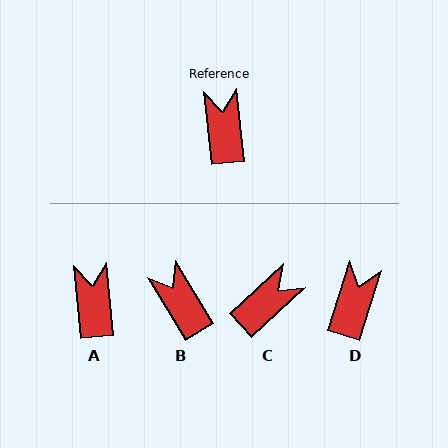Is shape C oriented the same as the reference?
No, it is off by about 53 degrees.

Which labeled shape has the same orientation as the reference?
A.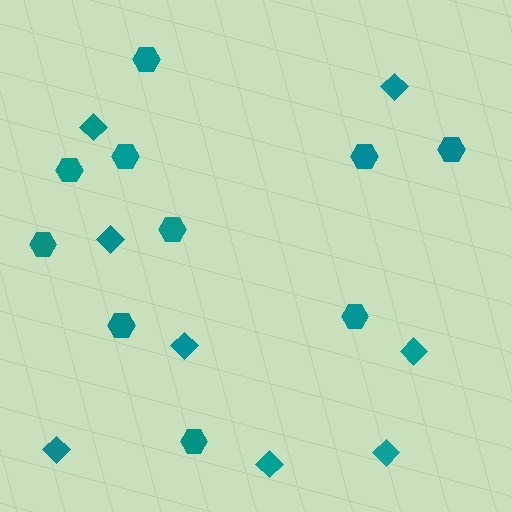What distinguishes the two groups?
There are 2 groups: one group of hexagons (10) and one group of diamonds (8).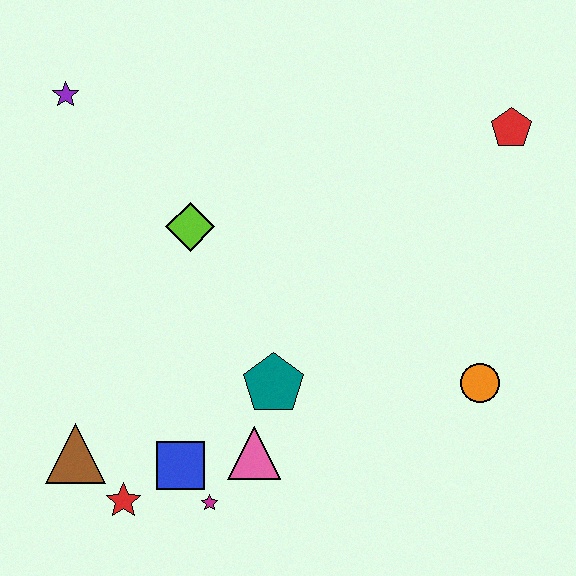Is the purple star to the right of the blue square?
No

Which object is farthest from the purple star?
The orange circle is farthest from the purple star.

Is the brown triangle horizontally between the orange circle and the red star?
No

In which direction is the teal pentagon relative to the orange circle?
The teal pentagon is to the left of the orange circle.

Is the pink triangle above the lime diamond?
No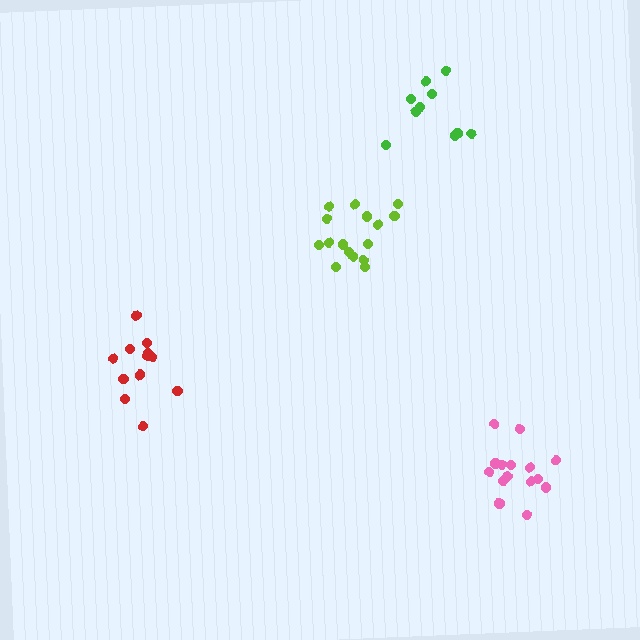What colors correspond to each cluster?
The clusters are colored: red, lime, green, pink.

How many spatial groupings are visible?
There are 4 spatial groupings.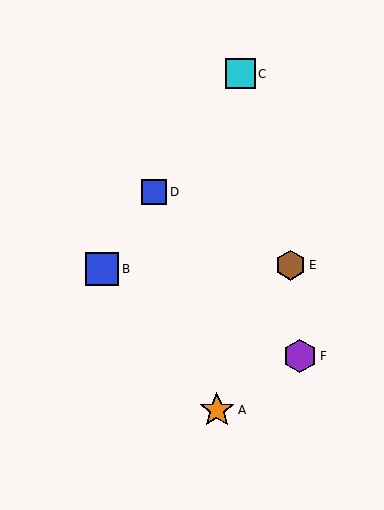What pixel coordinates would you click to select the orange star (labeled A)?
Click at (217, 410) to select the orange star A.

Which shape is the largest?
The orange star (labeled A) is the largest.